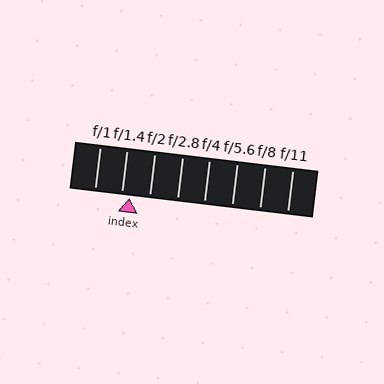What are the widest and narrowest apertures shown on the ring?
The widest aperture shown is f/1 and the narrowest is f/11.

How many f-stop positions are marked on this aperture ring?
There are 8 f-stop positions marked.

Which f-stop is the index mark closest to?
The index mark is closest to f/1.4.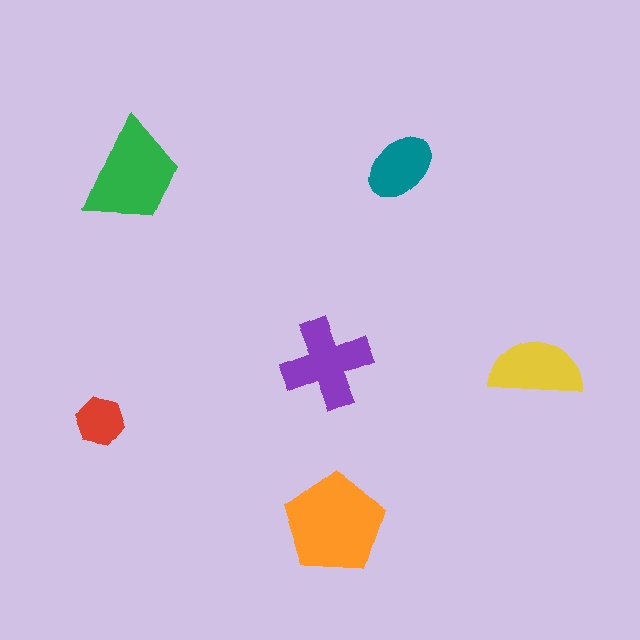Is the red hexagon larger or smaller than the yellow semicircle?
Smaller.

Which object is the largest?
The orange pentagon.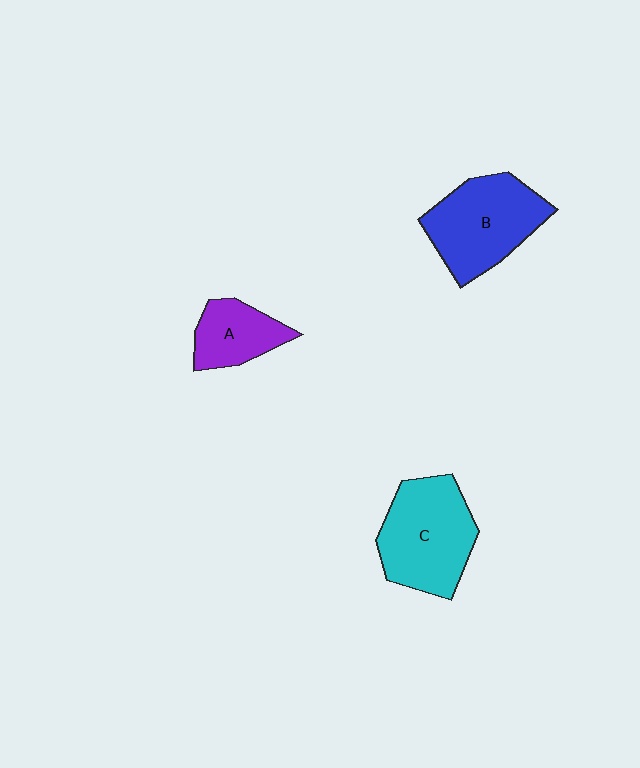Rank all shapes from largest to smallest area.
From largest to smallest: C (cyan), B (blue), A (purple).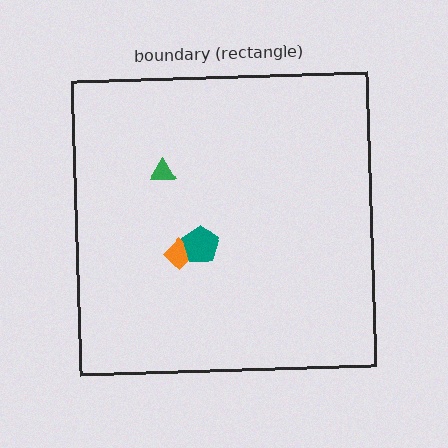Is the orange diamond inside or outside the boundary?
Inside.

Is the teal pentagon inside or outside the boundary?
Inside.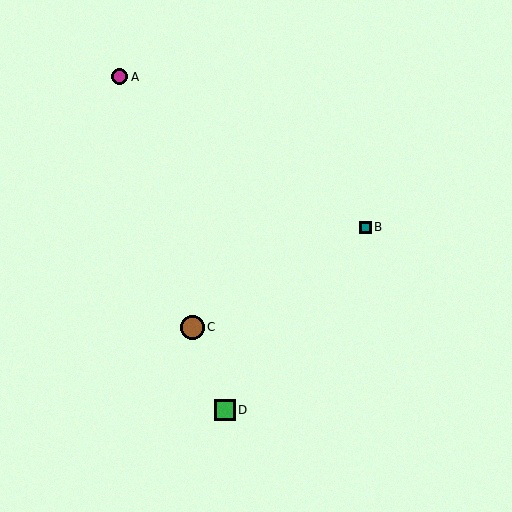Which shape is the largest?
The brown circle (labeled C) is the largest.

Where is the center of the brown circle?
The center of the brown circle is at (192, 327).